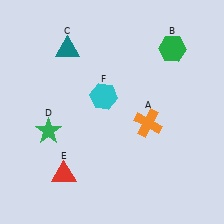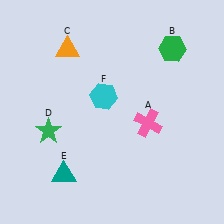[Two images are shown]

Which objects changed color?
A changed from orange to pink. C changed from teal to orange. E changed from red to teal.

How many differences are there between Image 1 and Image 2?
There are 3 differences between the two images.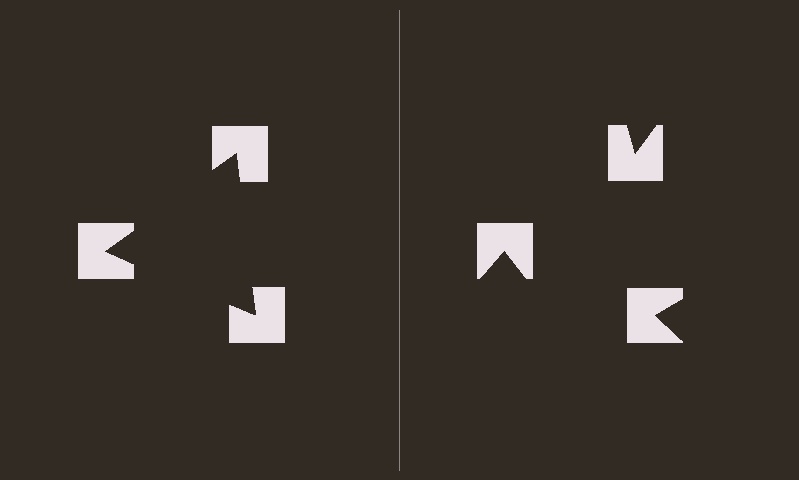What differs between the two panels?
The notched squares are positioned identically on both sides; only the wedge orientations differ. On the left they align to a triangle; on the right they are misaligned.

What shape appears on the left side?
An illusory triangle.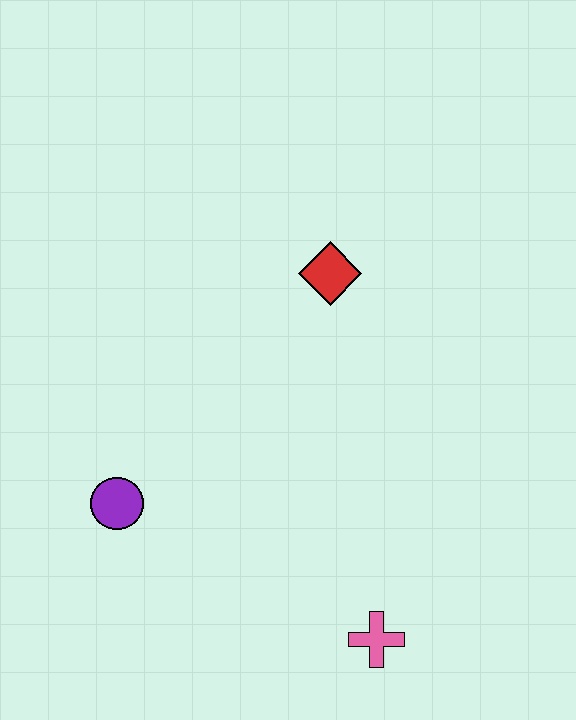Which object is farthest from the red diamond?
The pink cross is farthest from the red diamond.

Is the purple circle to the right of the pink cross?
No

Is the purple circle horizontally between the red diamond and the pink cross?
No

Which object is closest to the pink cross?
The purple circle is closest to the pink cross.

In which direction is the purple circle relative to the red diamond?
The purple circle is below the red diamond.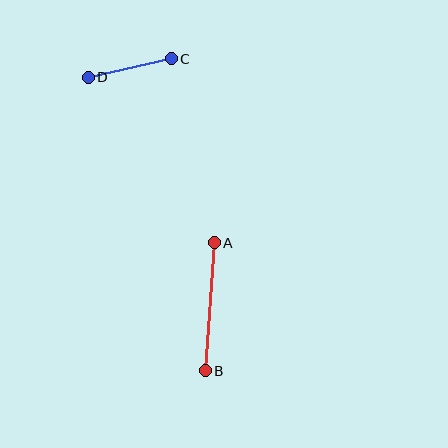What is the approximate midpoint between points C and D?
The midpoint is at approximately (130, 68) pixels.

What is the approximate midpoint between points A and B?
The midpoint is at approximately (210, 307) pixels.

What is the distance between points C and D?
The distance is approximately 85 pixels.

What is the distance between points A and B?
The distance is approximately 128 pixels.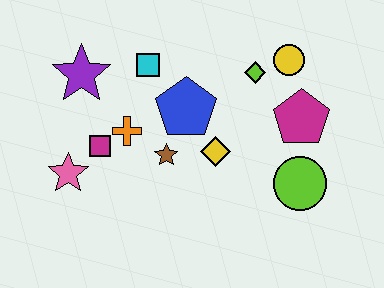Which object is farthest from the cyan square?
The lime circle is farthest from the cyan square.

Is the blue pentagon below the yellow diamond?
No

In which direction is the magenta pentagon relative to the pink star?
The magenta pentagon is to the right of the pink star.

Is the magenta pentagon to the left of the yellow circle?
No